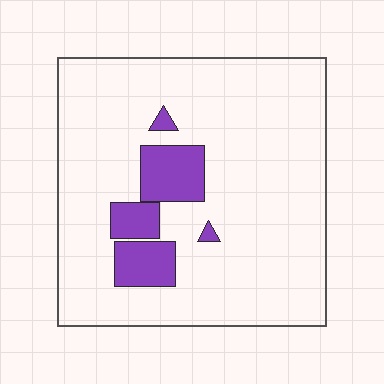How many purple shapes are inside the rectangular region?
5.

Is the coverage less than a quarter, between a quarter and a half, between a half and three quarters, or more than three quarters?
Less than a quarter.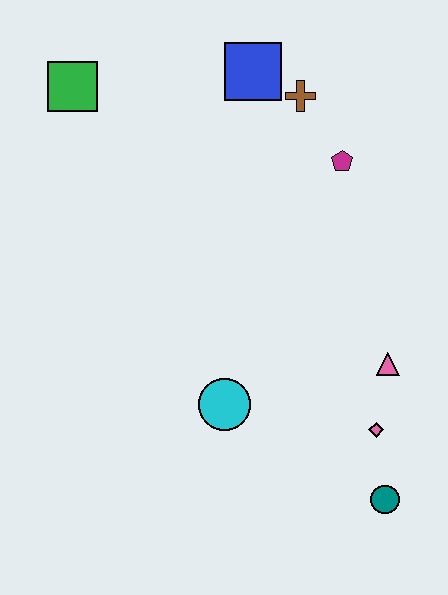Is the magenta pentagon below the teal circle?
No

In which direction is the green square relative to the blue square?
The green square is to the left of the blue square.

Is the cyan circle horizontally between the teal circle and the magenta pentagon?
No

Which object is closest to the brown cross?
The blue square is closest to the brown cross.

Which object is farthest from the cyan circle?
The green square is farthest from the cyan circle.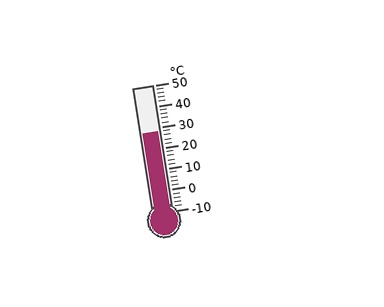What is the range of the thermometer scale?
The thermometer scale ranges from -10°C to 50°C.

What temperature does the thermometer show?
The thermometer shows approximately 28°C.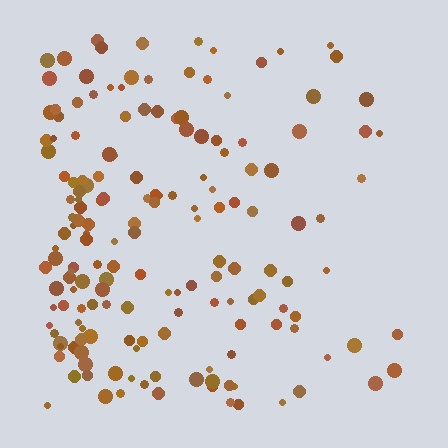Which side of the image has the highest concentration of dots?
The left.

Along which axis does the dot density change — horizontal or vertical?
Horizontal.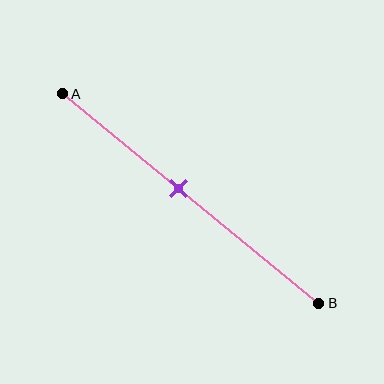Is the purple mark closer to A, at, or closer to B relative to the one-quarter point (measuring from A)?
The purple mark is closer to point B than the one-quarter point of segment AB.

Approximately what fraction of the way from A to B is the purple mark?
The purple mark is approximately 45% of the way from A to B.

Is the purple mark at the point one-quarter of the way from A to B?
No, the mark is at about 45% from A, not at the 25% one-quarter point.